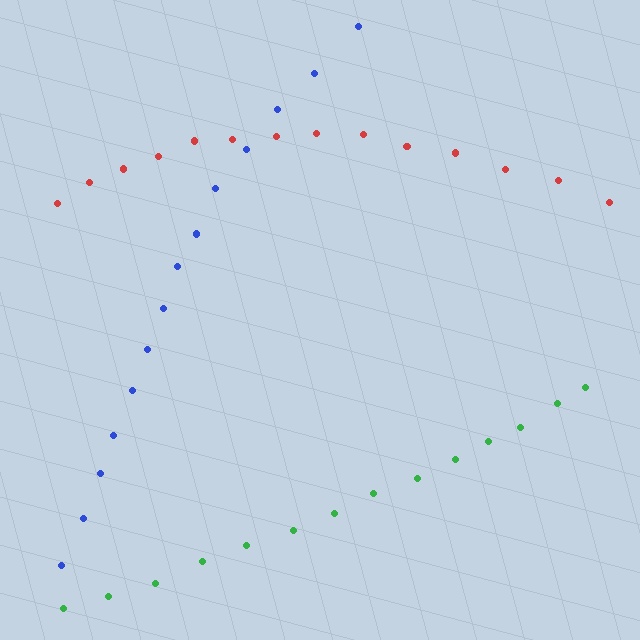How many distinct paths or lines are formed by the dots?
There are 3 distinct paths.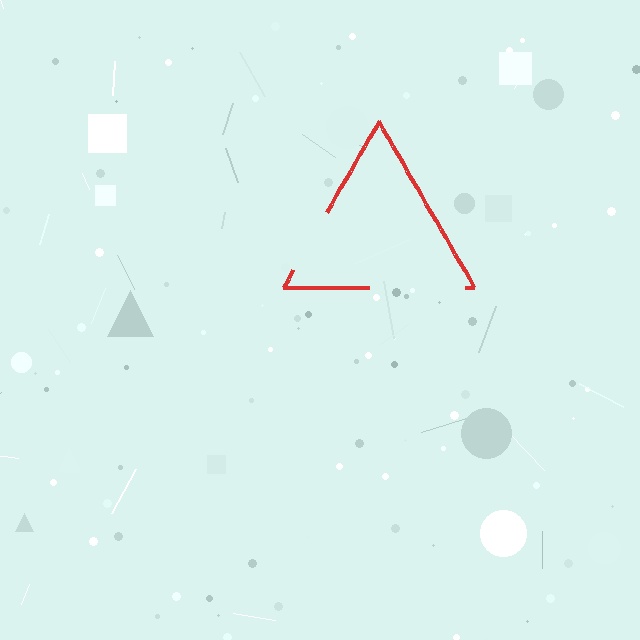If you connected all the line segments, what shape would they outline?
They would outline a triangle.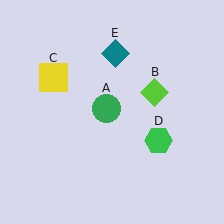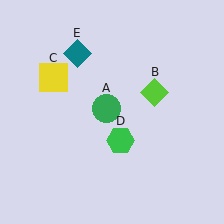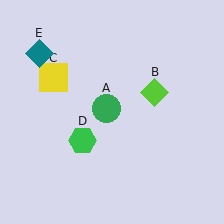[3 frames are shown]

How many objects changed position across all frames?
2 objects changed position: green hexagon (object D), teal diamond (object E).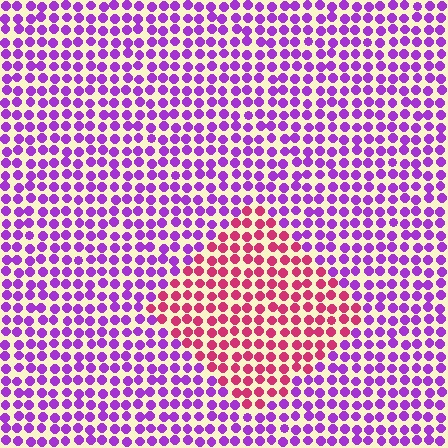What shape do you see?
I see a diamond.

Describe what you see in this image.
The image is filled with small purple elements in a uniform arrangement. A diamond-shaped region is visible where the elements are tinted to a slightly different hue, forming a subtle color boundary.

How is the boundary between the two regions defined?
The boundary is defined purely by a slight shift in hue (about 53 degrees). Spacing, size, and orientation are identical on both sides.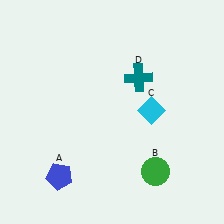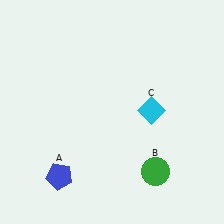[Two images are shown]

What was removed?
The teal cross (D) was removed in Image 2.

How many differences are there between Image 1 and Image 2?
There is 1 difference between the two images.